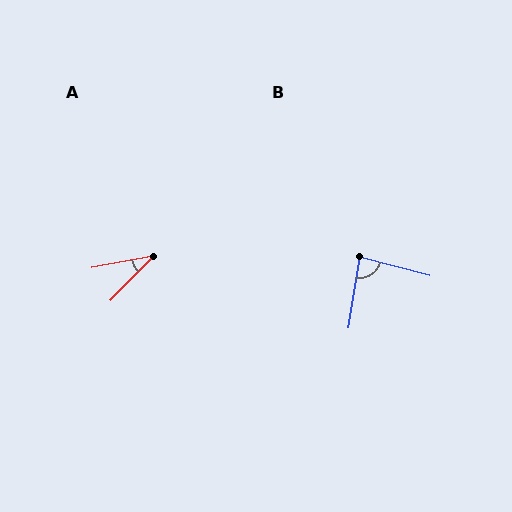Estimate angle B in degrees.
Approximately 84 degrees.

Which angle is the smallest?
A, at approximately 35 degrees.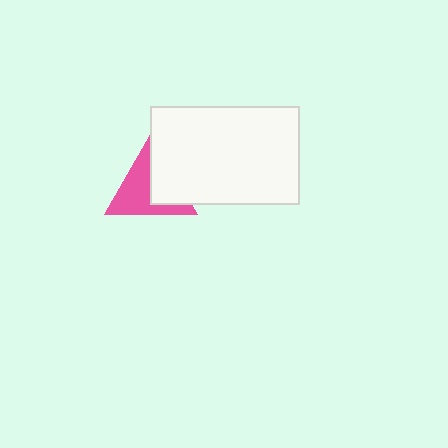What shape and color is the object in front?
The object in front is a white rectangle.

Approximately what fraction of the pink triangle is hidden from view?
Roughly 41% of the pink triangle is hidden behind the white rectangle.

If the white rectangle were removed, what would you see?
You would see the complete pink triangle.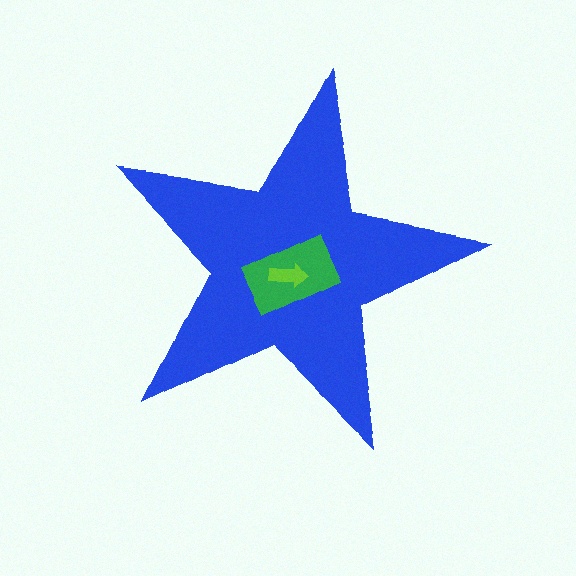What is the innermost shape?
The lime arrow.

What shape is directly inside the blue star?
The green rectangle.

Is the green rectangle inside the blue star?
Yes.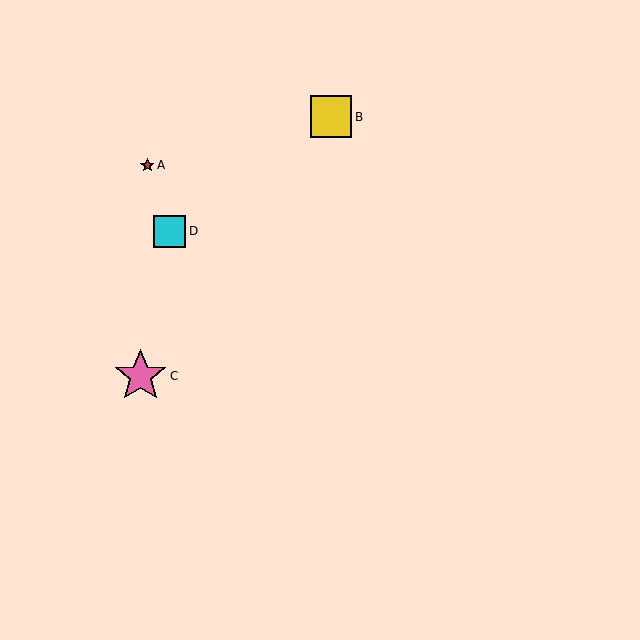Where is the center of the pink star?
The center of the pink star is at (140, 376).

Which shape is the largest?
The pink star (labeled C) is the largest.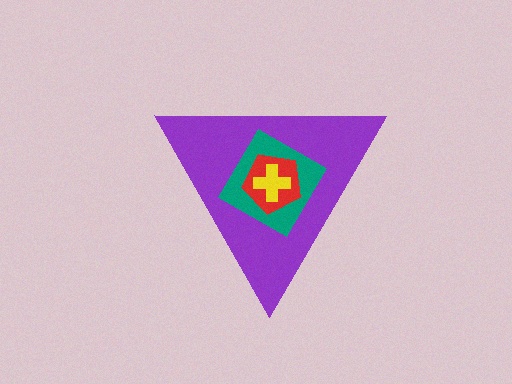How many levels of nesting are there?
4.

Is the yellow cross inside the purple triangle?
Yes.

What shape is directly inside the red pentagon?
The yellow cross.